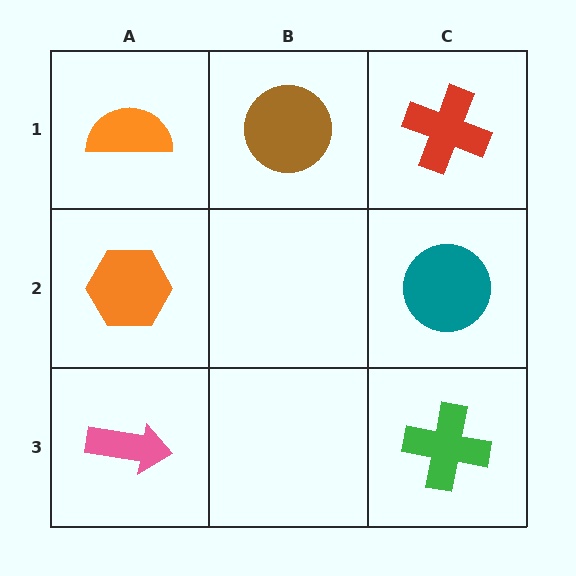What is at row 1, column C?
A red cross.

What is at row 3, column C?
A green cross.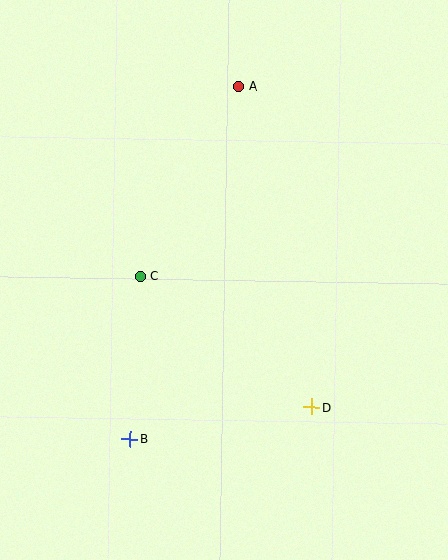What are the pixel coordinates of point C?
Point C is at (140, 276).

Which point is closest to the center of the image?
Point C at (140, 276) is closest to the center.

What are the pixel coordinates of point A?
Point A is at (239, 86).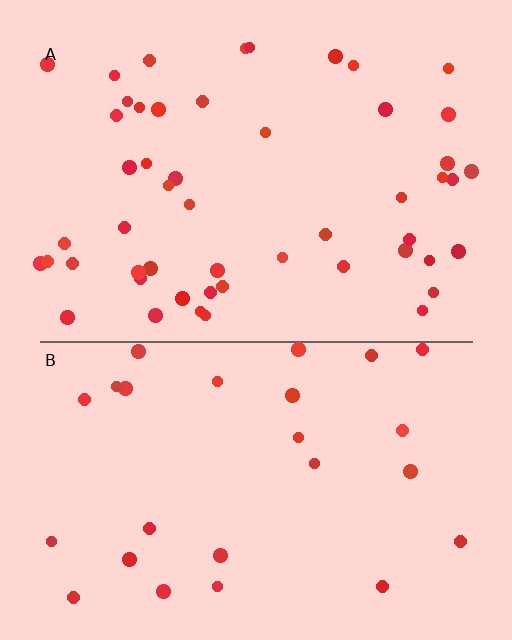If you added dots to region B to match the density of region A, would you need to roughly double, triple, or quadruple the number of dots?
Approximately double.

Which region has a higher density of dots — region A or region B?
A (the top).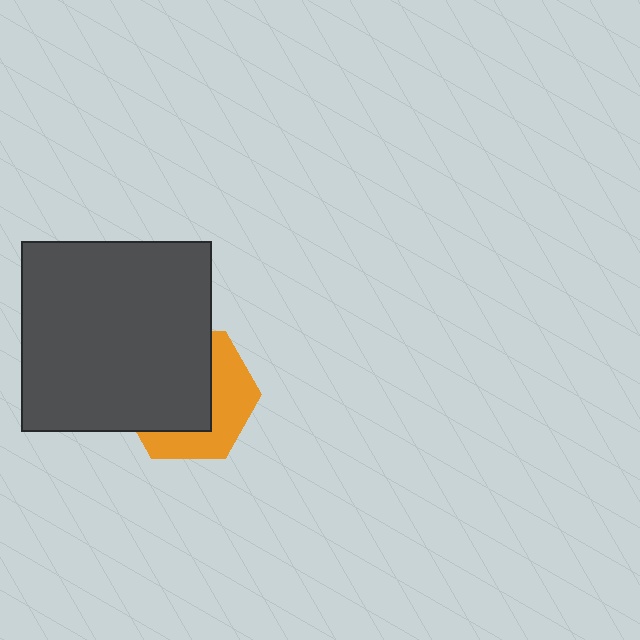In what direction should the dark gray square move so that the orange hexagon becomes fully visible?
The dark gray square should move toward the upper-left. That is the shortest direction to clear the overlap and leave the orange hexagon fully visible.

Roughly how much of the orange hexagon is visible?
A small part of it is visible (roughly 43%).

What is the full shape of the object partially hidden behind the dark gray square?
The partially hidden object is an orange hexagon.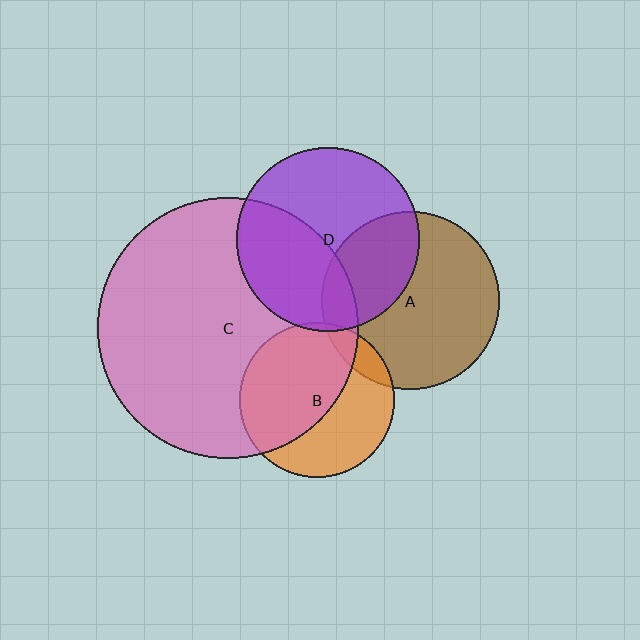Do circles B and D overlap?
Yes.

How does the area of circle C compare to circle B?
Approximately 2.8 times.